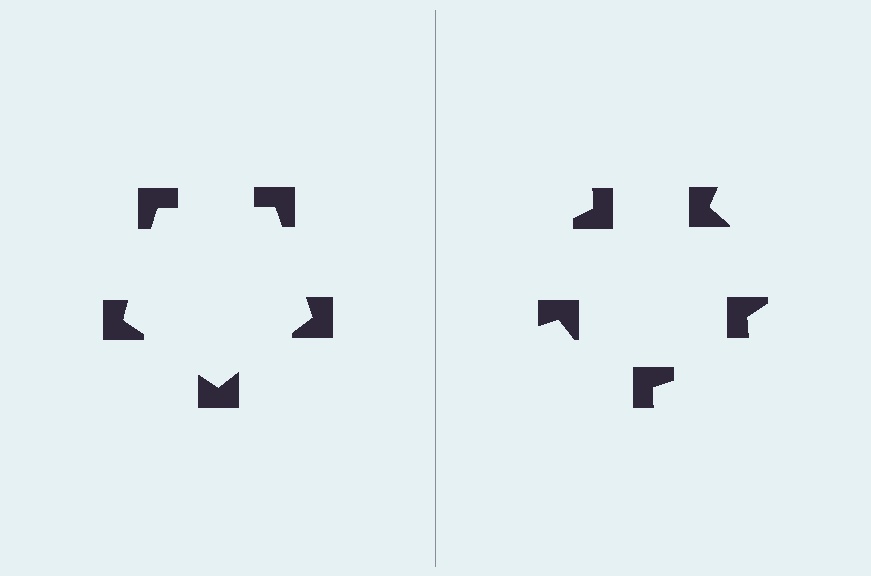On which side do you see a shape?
An illusory pentagon appears on the left side. On the right side the wedge cuts are rotated, so no coherent shape forms.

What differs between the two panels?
The notched squares are positioned identically on both sides; only the wedge orientations differ. On the left they align to a pentagon; on the right they are misaligned.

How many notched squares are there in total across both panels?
10 — 5 on each side.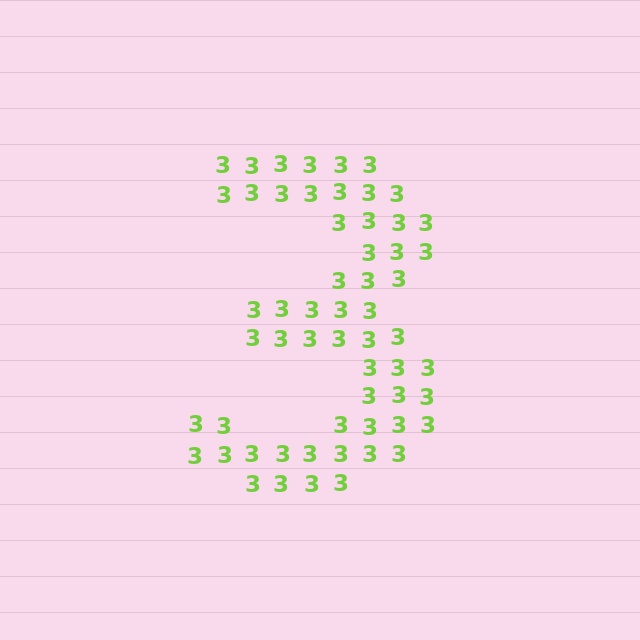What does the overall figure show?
The overall figure shows the digit 3.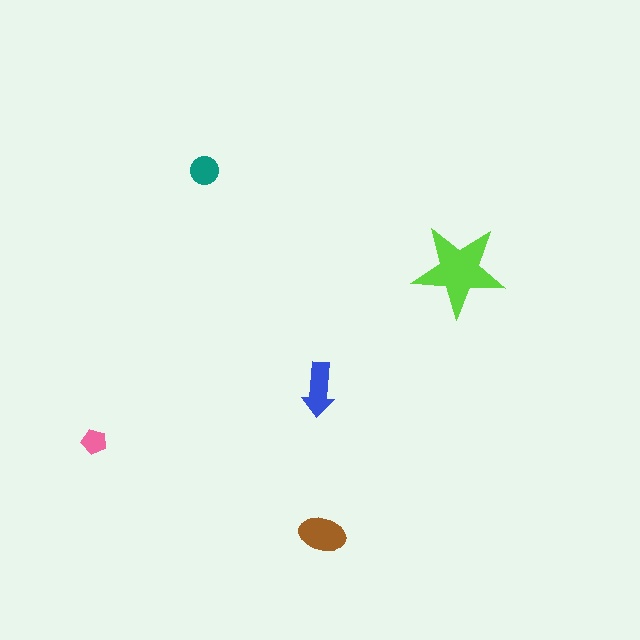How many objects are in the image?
There are 5 objects in the image.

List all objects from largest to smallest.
The lime star, the brown ellipse, the blue arrow, the teal circle, the pink pentagon.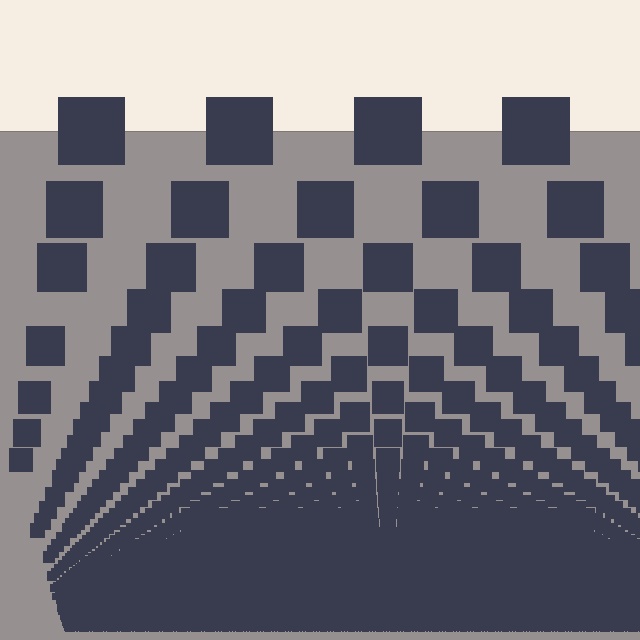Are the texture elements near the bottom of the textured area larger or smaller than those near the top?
Smaller. The gradient is inverted — elements near the bottom are smaller and denser.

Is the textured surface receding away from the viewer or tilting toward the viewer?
The surface appears to tilt toward the viewer. Texture elements get larger and sparser toward the top.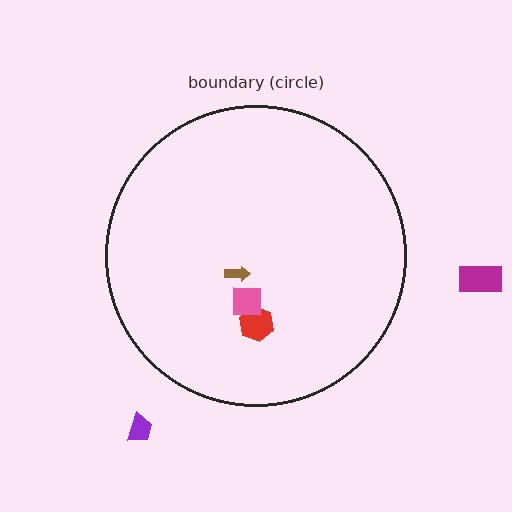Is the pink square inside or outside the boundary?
Inside.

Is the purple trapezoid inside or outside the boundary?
Outside.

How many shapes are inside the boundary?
3 inside, 2 outside.